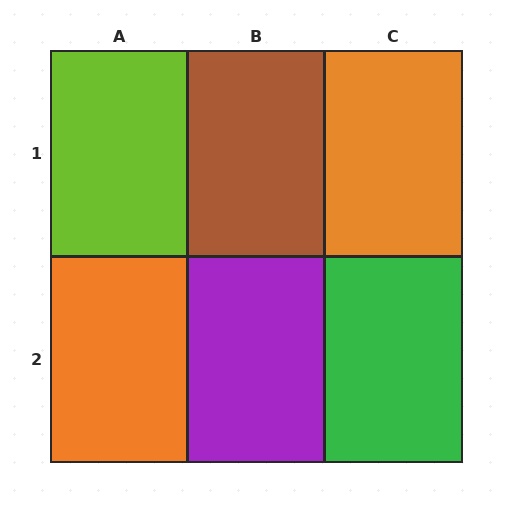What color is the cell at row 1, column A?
Lime.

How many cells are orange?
2 cells are orange.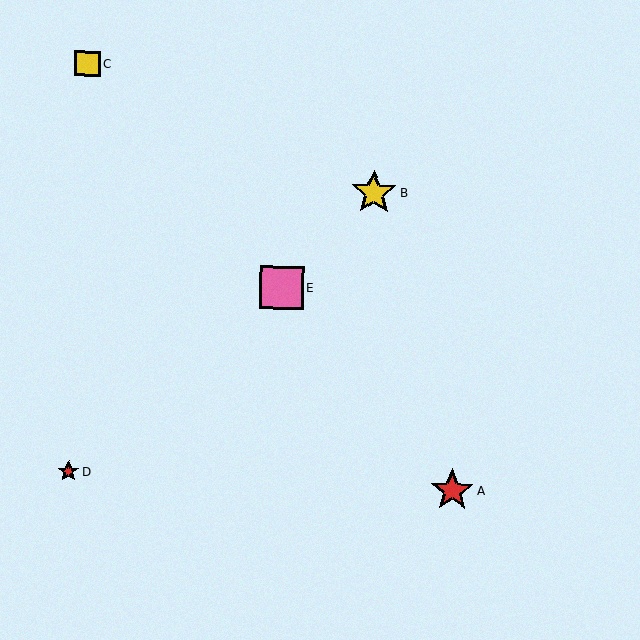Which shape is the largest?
The yellow star (labeled B) is the largest.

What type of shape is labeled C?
Shape C is a yellow square.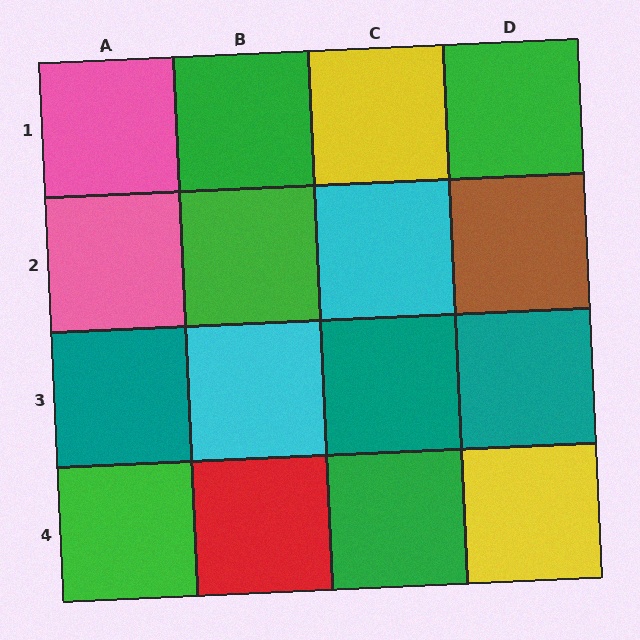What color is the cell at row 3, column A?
Teal.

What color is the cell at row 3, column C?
Teal.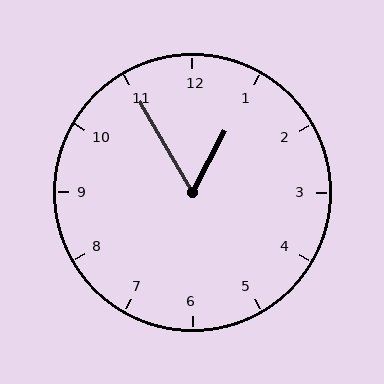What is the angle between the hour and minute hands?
Approximately 58 degrees.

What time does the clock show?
12:55.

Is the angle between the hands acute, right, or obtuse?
It is acute.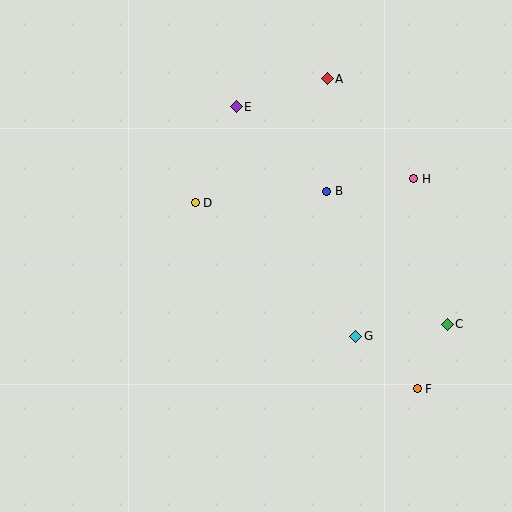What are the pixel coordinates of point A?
Point A is at (327, 79).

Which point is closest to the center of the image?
Point D at (195, 203) is closest to the center.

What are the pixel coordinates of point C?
Point C is at (447, 324).